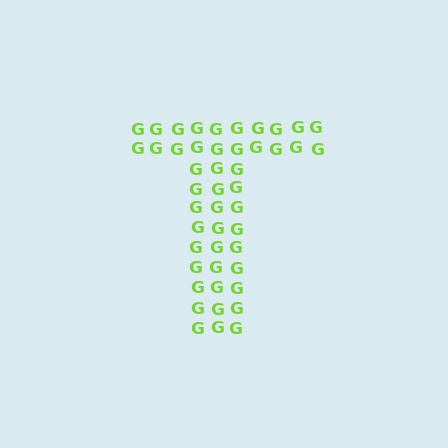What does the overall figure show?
The overall figure shows the letter T.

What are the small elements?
The small elements are letter G's.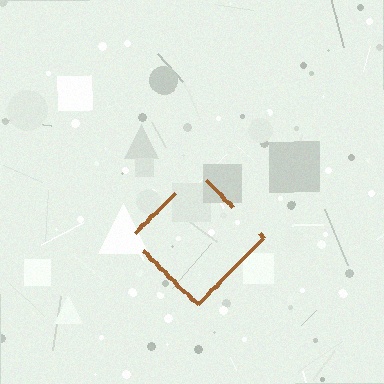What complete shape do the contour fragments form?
The contour fragments form a diamond.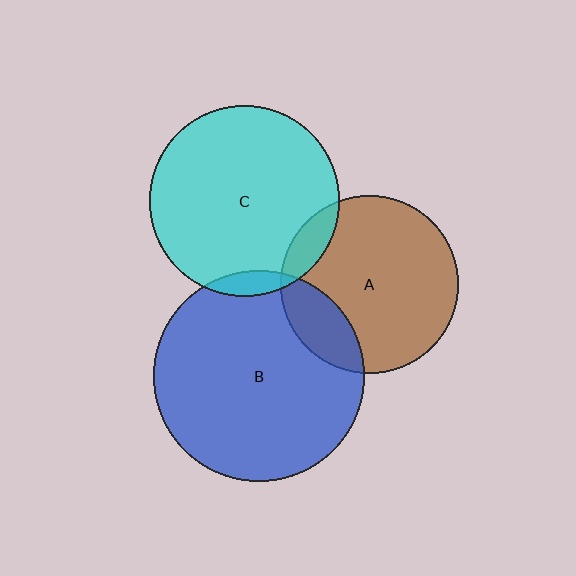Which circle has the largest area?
Circle B (blue).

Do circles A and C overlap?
Yes.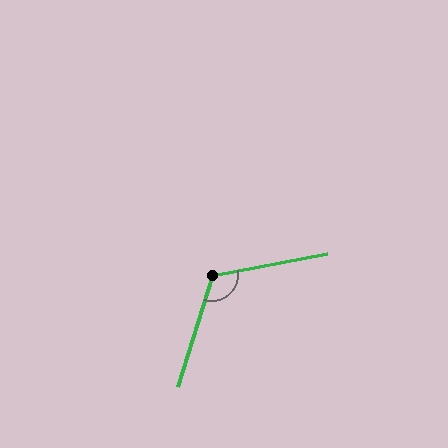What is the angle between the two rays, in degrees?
Approximately 118 degrees.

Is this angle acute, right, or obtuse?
It is obtuse.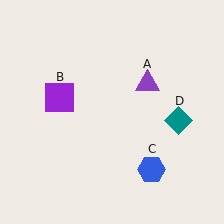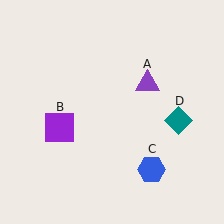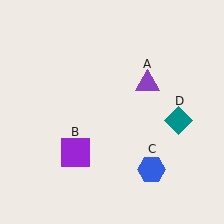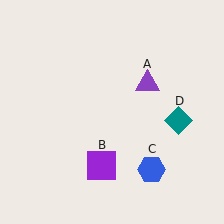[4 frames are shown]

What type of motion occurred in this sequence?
The purple square (object B) rotated counterclockwise around the center of the scene.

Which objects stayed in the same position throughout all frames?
Purple triangle (object A) and blue hexagon (object C) and teal diamond (object D) remained stationary.